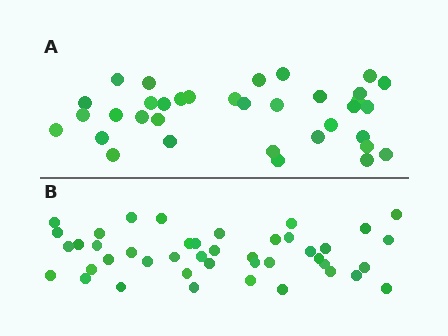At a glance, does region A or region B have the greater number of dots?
Region B (the bottom region) has more dots.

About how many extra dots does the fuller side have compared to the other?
Region B has roughly 8 or so more dots than region A.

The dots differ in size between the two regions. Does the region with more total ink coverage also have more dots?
No. Region A has more total ink coverage because its dots are larger, but region B actually contains more individual dots. Total area can be misleading — the number of items is what matters here.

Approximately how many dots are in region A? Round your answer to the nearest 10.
About 40 dots. (The exact count is 35, which rounds to 40.)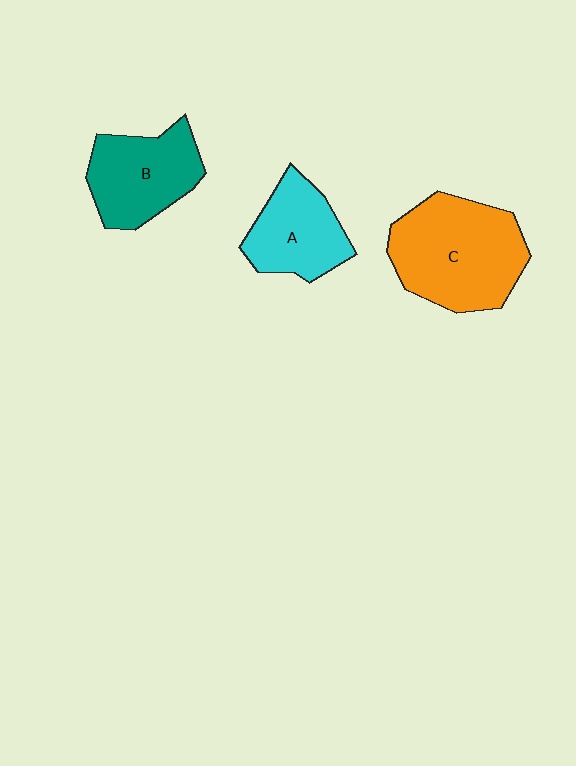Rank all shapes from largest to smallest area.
From largest to smallest: C (orange), B (teal), A (cyan).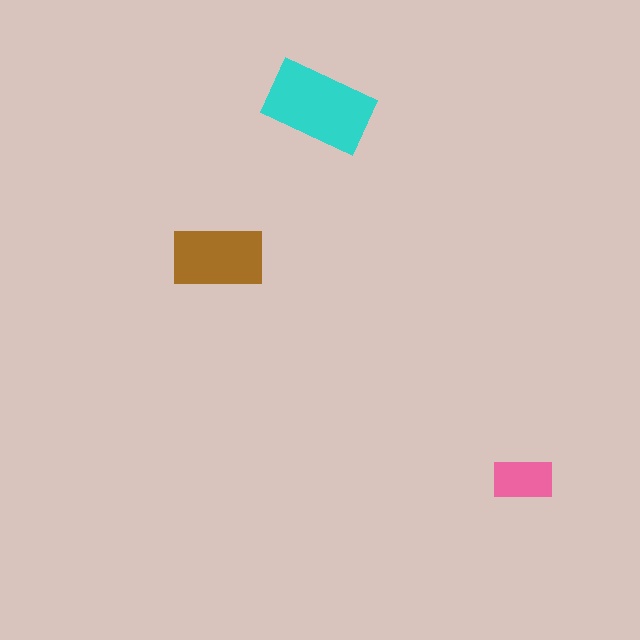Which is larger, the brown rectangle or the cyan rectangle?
The cyan one.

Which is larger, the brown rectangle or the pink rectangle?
The brown one.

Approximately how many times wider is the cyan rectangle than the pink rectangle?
About 2 times wider.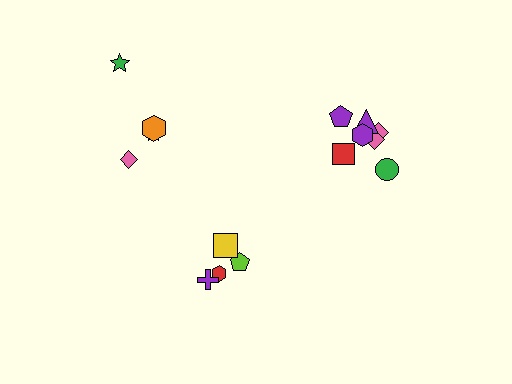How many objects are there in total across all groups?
There are 15 objects.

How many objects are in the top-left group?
There are 4 objects.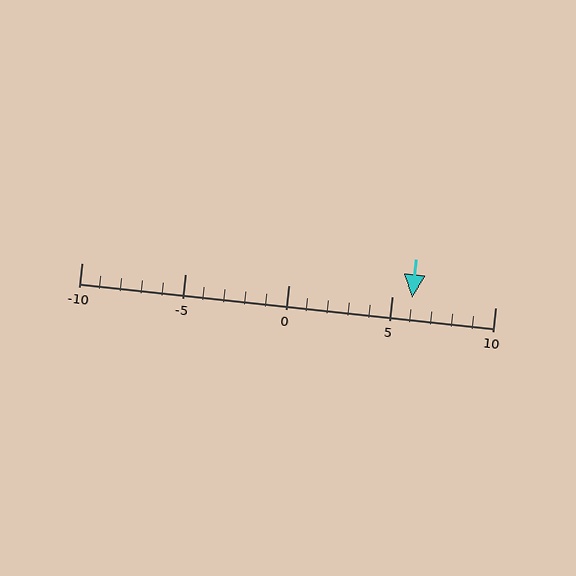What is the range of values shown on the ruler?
The ruler shows values from -10 to 10.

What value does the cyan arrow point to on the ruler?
The cyan arrow points to approximately 6.